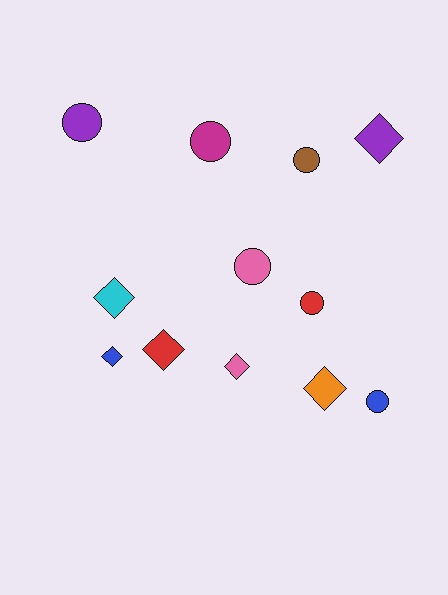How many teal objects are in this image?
There are no teal objects.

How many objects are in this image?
There are 12 objects.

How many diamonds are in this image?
There are 6 diamonds.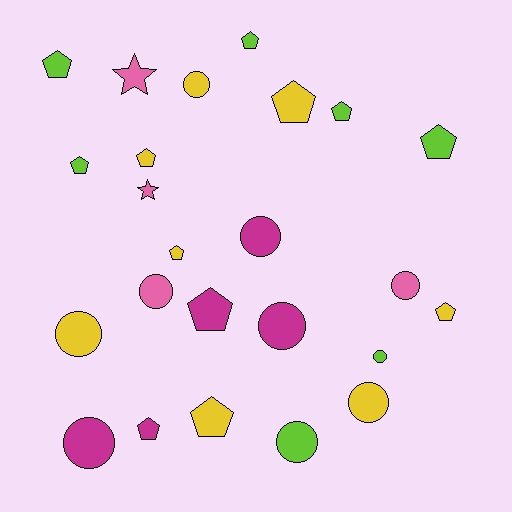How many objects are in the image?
There are 24 objects.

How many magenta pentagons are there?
There are 2 magenta pentagons.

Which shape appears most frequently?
Pentagon, with 12 objects.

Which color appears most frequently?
Yellow, with 8 objects.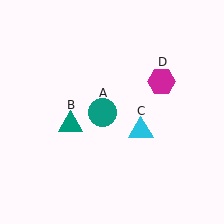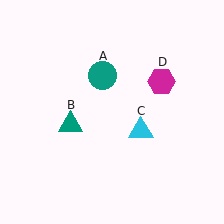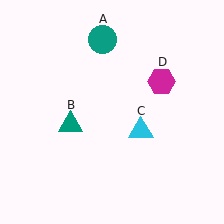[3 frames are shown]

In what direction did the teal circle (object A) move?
The teal circle (object A) moved up.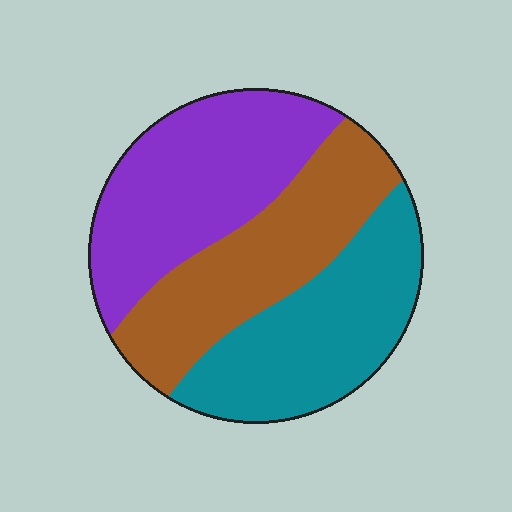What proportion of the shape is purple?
Purple covers roughly 35% of the shape.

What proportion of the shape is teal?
Teal covers around 35% of the shape.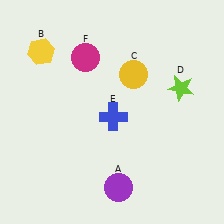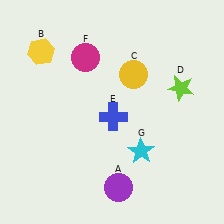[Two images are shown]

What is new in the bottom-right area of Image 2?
A cyan star (G) was added in the bottom-right area of Image 2.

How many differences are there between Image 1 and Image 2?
There is 1 difference between the two images.